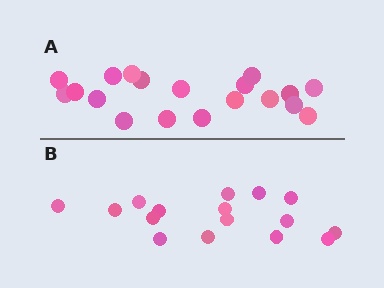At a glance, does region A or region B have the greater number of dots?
Region A (the top region) has more dots.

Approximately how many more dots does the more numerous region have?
Region A has just a few more — roughly 2 or 3 more dots than region B.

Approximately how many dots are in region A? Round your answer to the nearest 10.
About 20 dots. (The exact count is 19, which rounds to 20.)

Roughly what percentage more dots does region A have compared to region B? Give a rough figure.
About 20% more.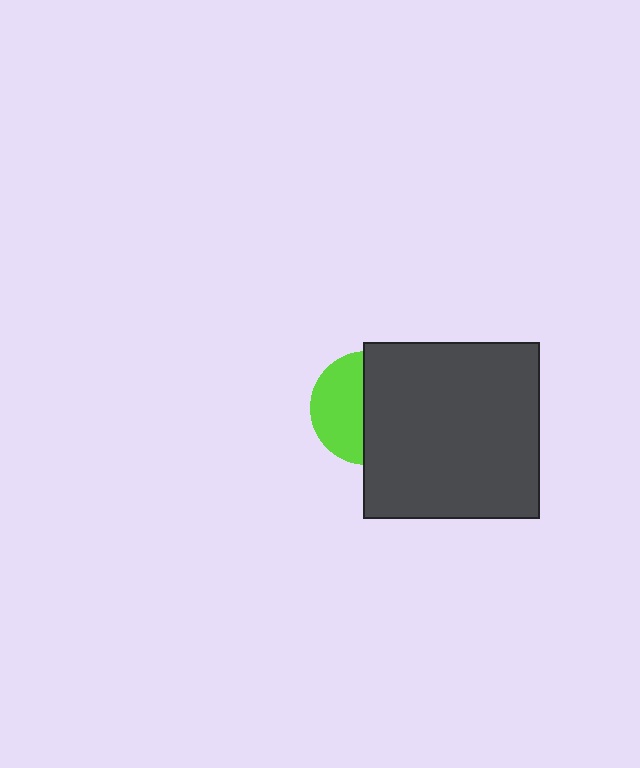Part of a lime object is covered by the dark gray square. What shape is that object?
It is a circle.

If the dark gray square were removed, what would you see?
You would see the complete lime circle.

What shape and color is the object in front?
The object in front is a dark gray square.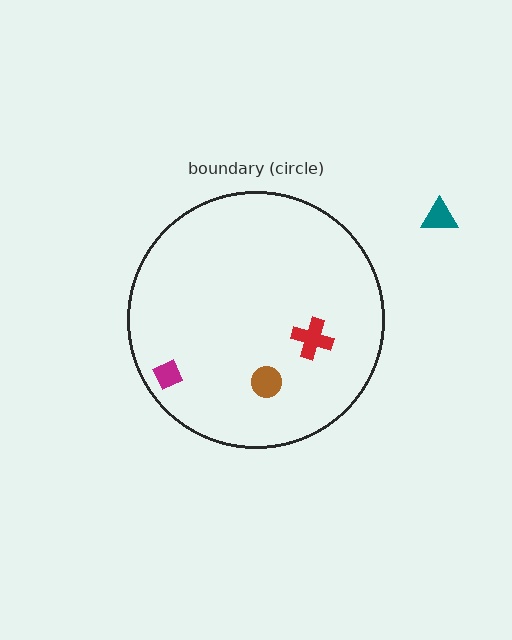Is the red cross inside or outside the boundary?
Inside.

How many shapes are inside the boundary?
3 inside, 1 outside.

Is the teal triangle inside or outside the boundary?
Outside.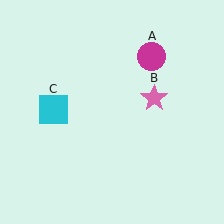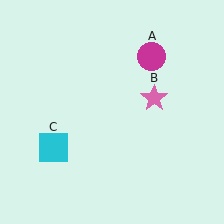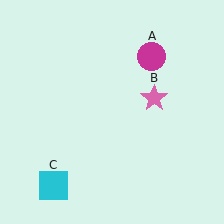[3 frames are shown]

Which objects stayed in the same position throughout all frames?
Magenta circle (object A) and pink star (object B) remained stationary.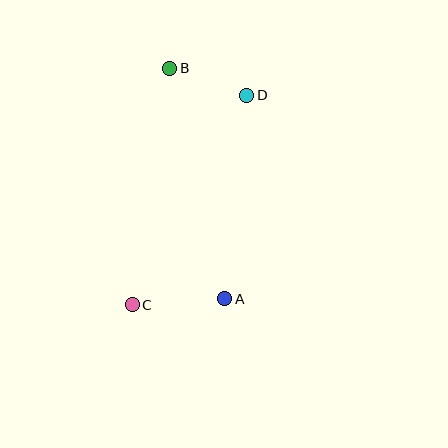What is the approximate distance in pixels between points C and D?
The distance between C and D is approximately 238 pixels.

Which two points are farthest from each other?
Points B and C are farthest from each other.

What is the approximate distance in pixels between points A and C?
The distance between A and C is approximately 92 pixels.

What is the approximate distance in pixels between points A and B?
The distance between A and B is approximately 237 pixels.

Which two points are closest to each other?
Points B and D are closest to each other.